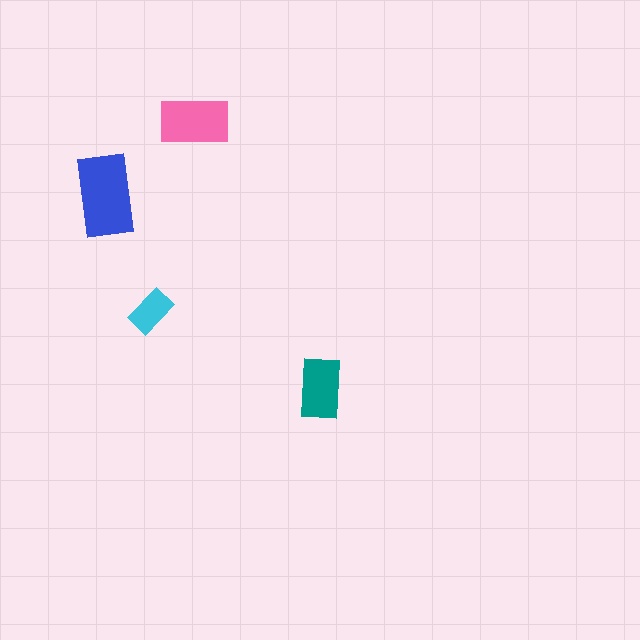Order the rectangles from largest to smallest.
the blue one, the pink one, the teal one, the cyan one.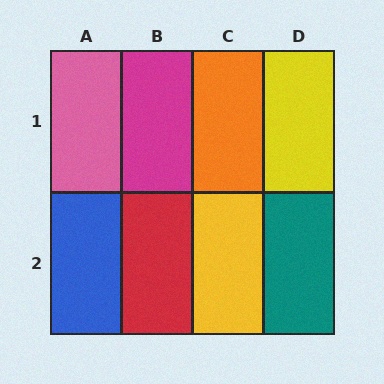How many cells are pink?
1 cell is pink.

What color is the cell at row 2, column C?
Yellow.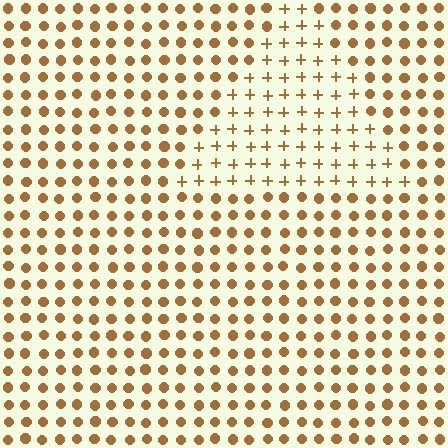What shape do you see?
I see a triangle.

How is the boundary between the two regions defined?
The boundary is defined by a change in element shape: plus signs inside vs. circles outside. All elements share the same color and spacing.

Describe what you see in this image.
The image is filled with small brown elements arranged in a uniform grid. A triangle-shaped region contains plus signs, while the surrounding area contains circles. The boundary is defined purely by the change in element shape.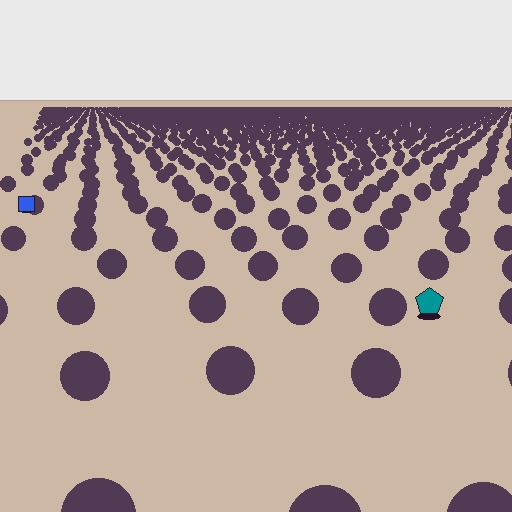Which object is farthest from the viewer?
The blue square is farthest from the viewer. It appears smaller and the ground texture around it is denser.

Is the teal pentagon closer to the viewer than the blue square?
Yes. The teal pentagon is closer — you can tell from the texture gradient: the ground texture is coarser near it.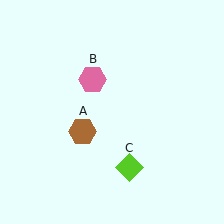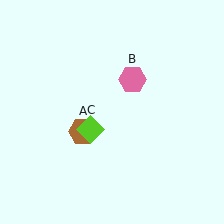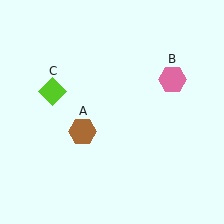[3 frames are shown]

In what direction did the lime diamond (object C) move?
The lime diamond (object C) moved up and to the left.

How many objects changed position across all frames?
2 objects changed position: pink hexagon (object B), lime diamond (object C).